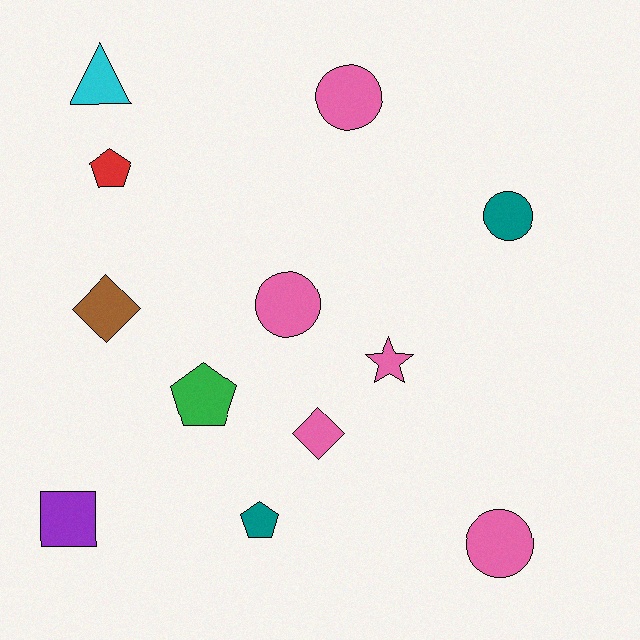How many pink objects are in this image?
There are 5 pink objects.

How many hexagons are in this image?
There are no hexagons.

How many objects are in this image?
There are 12 objects.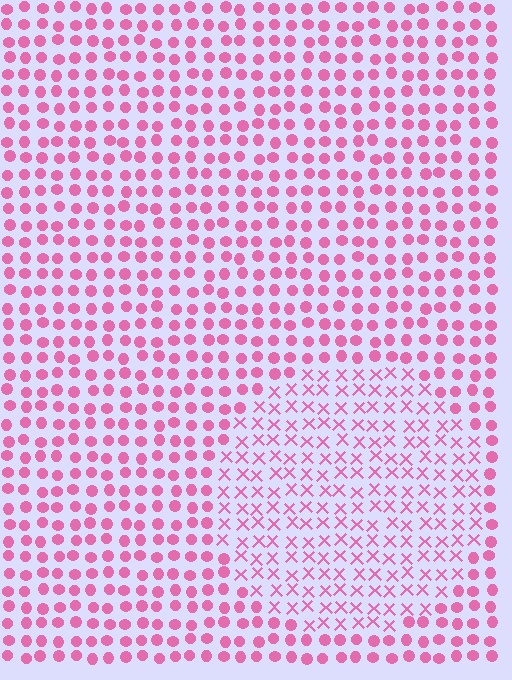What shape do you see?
I see a circle.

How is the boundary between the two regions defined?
The boundary is defined by a change in element shape: X marks inside vs. circles outside. All elements share the same color and spacing.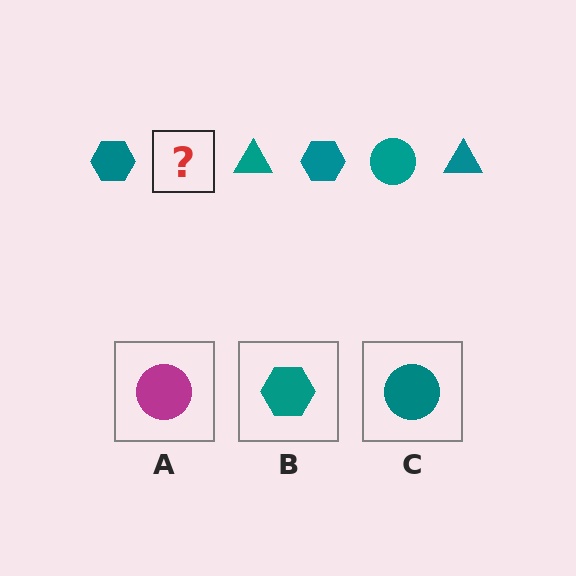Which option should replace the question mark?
Option C.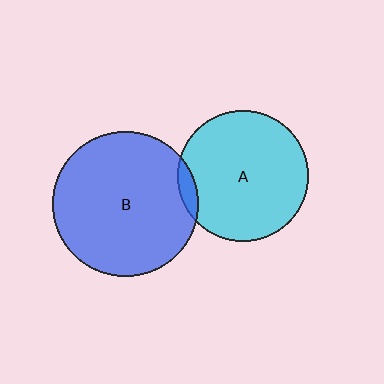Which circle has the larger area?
Circle B (blue).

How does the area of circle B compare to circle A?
Approximately 1.2 times.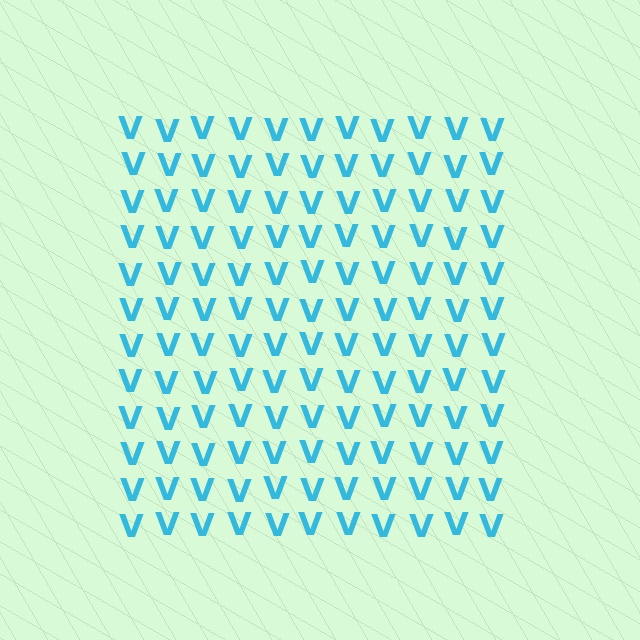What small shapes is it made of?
It is made of small letter V's.